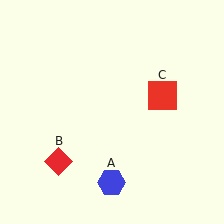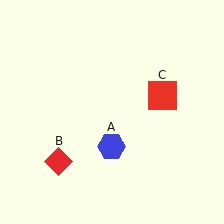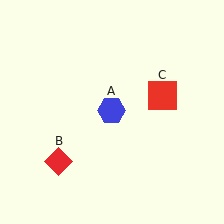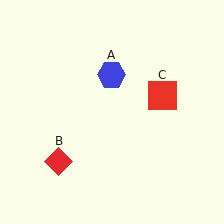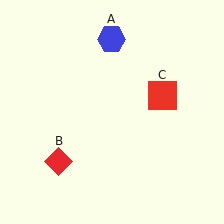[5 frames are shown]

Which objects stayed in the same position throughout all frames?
Red diamond (object B) and red square (object C) remained stationary.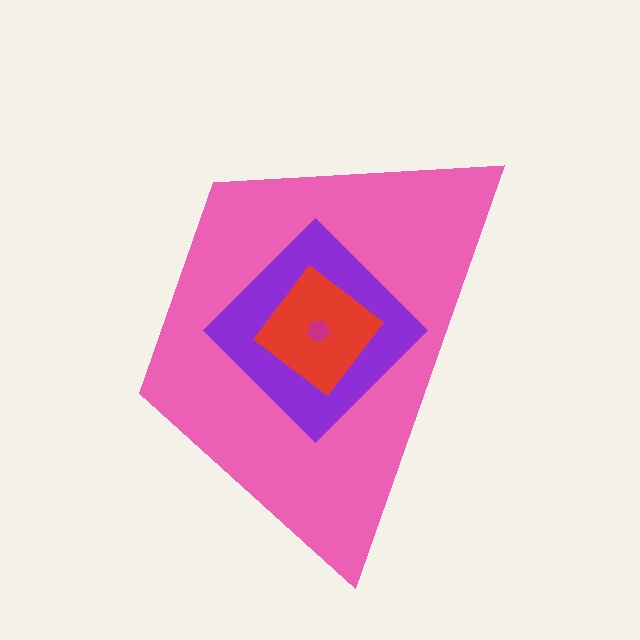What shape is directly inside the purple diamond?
The red diamond.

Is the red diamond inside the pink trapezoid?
Yes.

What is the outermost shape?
The pink trapezoid.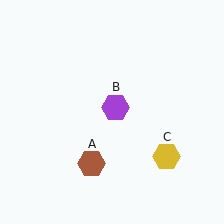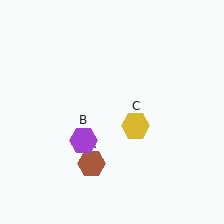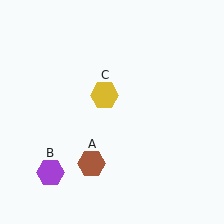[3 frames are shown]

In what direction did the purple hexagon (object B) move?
The purple hexagon (object B) moved down and to the left.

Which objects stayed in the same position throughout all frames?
Brown hexagon (object A) remained stationary.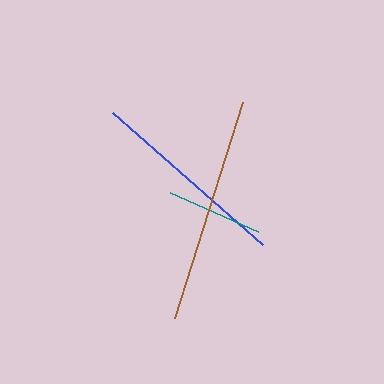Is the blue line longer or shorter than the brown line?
The brown line is longer than the blue line.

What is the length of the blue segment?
The blue segment is approximately 200 pixels long.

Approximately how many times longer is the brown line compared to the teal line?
The brown line is approximately 2.3 times the length of the teal line.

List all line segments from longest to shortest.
From longest to shortest: brown, blue, teal.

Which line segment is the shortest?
The teal line is the shortest at approximately 97 pixels.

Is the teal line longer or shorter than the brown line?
The brown line is longer than the teal line.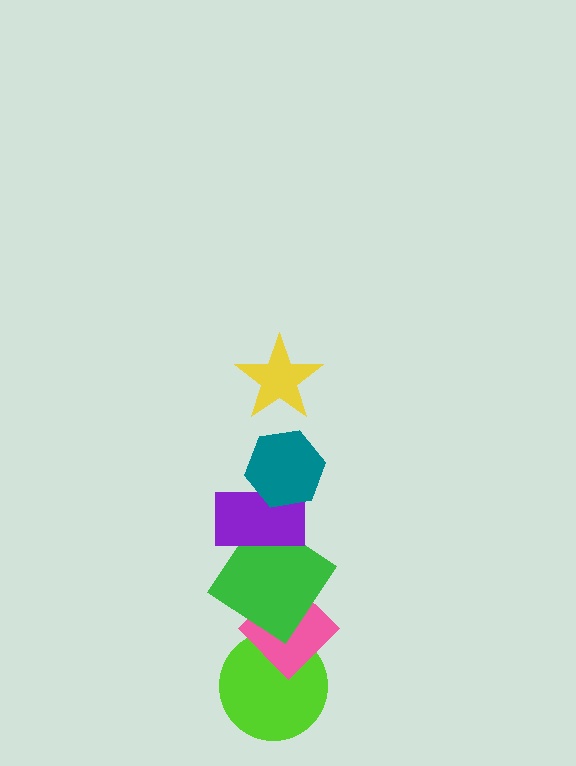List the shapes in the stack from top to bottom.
From top to bottom: the yellow star, the teal hexagon, the purple rectangle, the green diamond, the pink diamond, the lime circle.